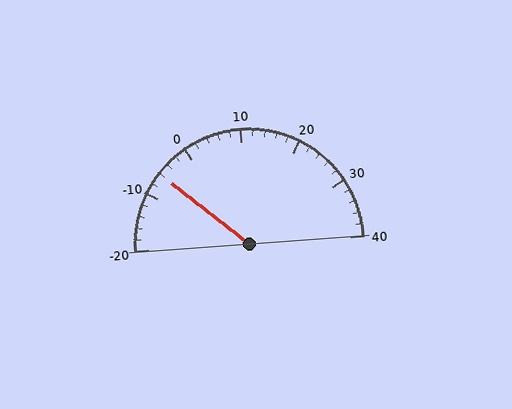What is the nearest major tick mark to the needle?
The nearest major tick mark is -10.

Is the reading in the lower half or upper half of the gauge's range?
The reading is in the lower half of the range (-20 to 40).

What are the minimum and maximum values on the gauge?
The gauge ranges from -20 to 40.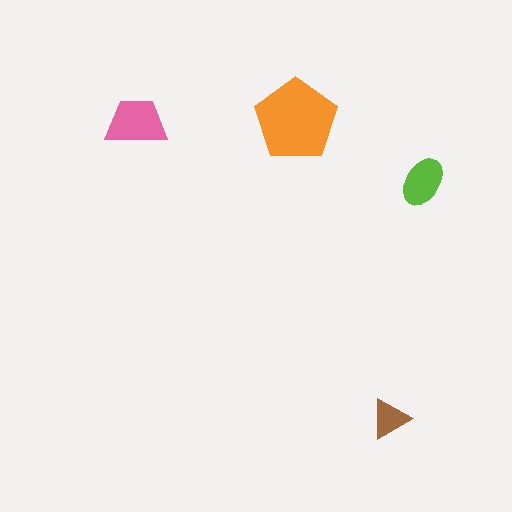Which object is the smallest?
The brown triangle.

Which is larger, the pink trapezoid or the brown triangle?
The pink trapezoid.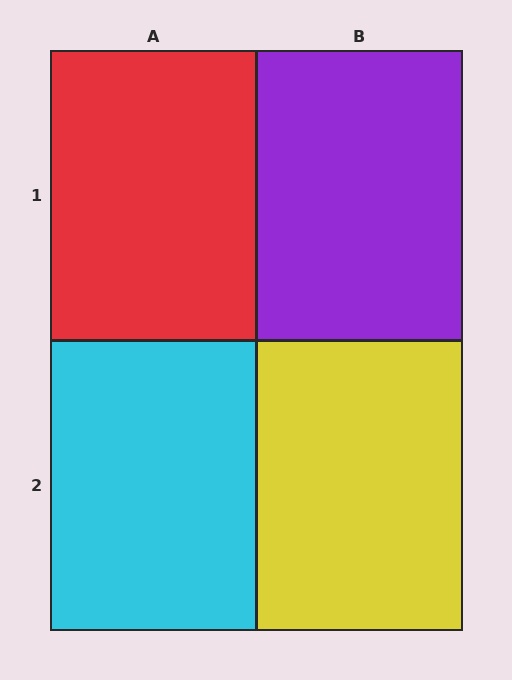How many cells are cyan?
1 cell is cyan.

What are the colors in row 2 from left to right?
Cyan, yellow.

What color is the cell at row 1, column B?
Purple.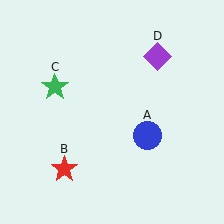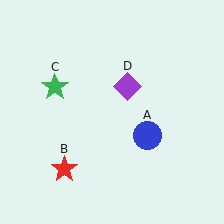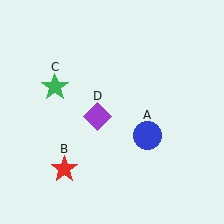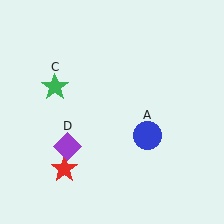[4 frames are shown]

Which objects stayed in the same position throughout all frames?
Blue circle (object A) and red star (object B) and green star (object C) remained stationary.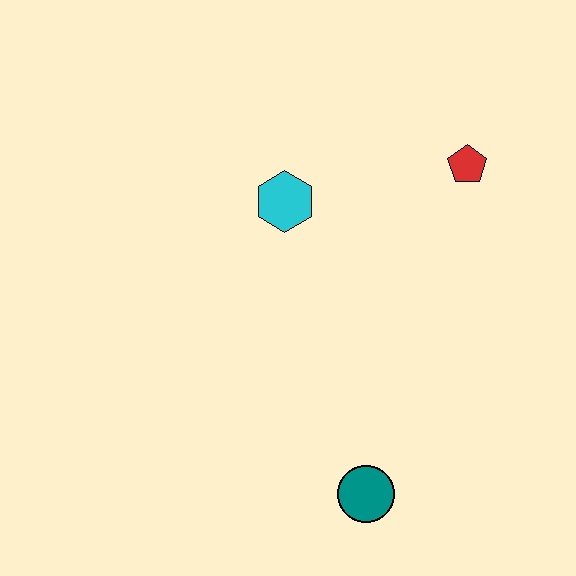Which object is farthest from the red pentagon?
The teal circle is farthest from the red pentagon.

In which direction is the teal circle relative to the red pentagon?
The teal circle is below the red pentagon.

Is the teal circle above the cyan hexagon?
No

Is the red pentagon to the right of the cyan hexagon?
Yes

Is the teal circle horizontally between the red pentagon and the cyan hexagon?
Yes